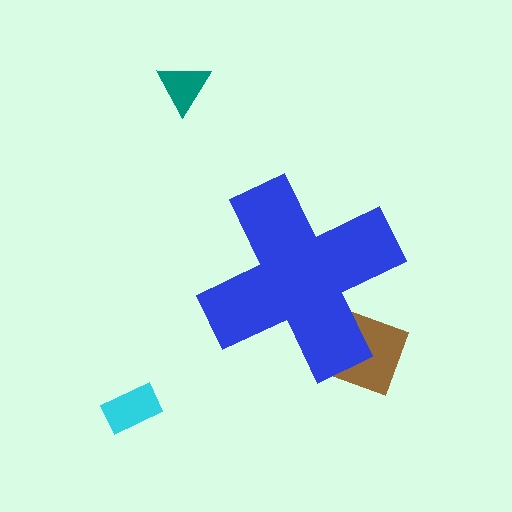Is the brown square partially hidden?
Yes, the brown square is partially hidden behind the blue cross.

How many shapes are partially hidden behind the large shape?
1 shape is partially hidden.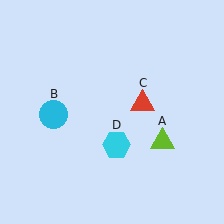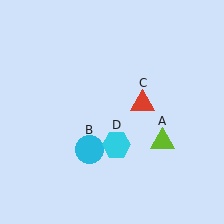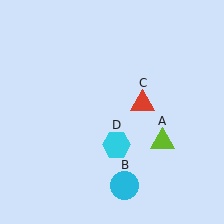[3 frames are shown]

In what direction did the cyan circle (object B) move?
The cyan circle (object B) moved down and to the right.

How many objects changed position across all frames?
1 object changed position: cyan circle (object B).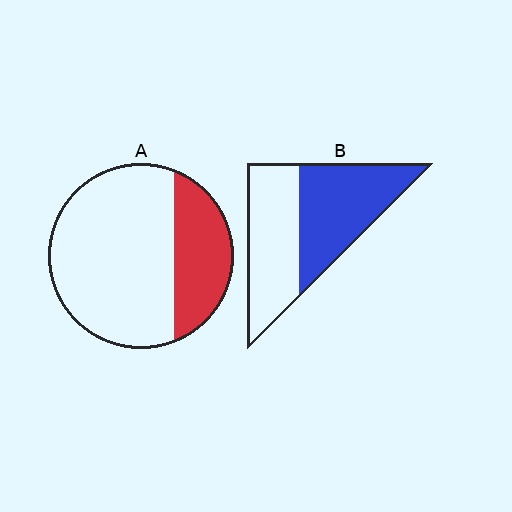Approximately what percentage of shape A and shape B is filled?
A is approximately 30% and B is approximately 50%.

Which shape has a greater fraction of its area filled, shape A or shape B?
Shape B.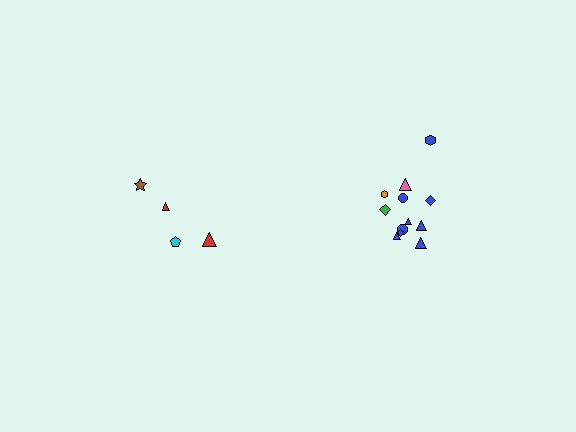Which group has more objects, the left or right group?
The right group.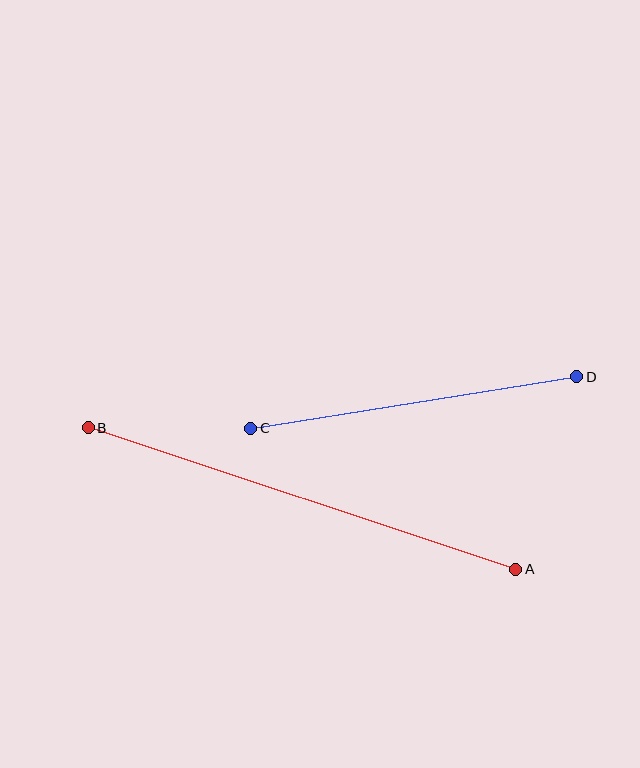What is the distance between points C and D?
The distance is approximately 330 pixels.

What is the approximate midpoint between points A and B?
The midpoint is at approximately (302, 498) pixels.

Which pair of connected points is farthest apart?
Points A and B are farthest apart.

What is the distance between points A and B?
The distance is approximately 450 pixels.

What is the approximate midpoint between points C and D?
The midpoint is at approximately (414, 402) pixels.